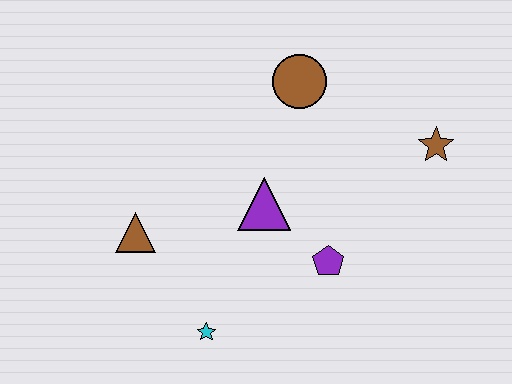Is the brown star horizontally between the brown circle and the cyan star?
No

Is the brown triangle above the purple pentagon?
Yes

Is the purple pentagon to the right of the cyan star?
Yes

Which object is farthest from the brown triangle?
The brown star is farthest from the brown triangle.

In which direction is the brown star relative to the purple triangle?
The brown star is to the right of the purple triangle.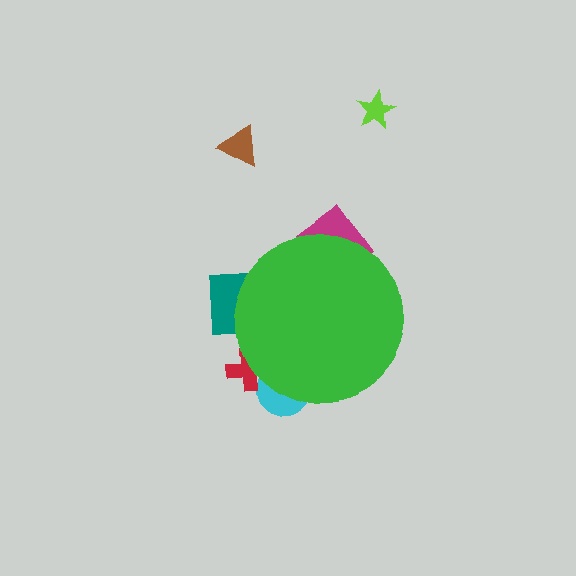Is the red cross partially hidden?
Yes, the red cross is partially hidden behind the green circle.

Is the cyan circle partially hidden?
Yes, the cyan circle is partially hidden behind the green circle.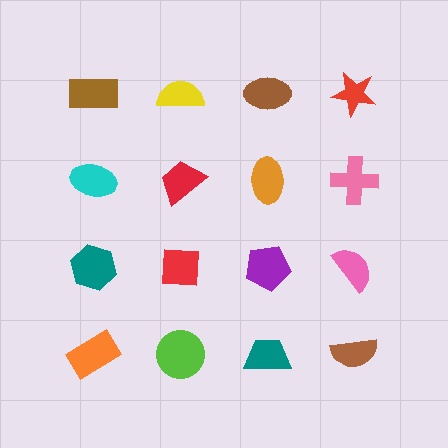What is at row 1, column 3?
A brown ellipse.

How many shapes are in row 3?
4 shapes.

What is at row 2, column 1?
A cyan ellipse.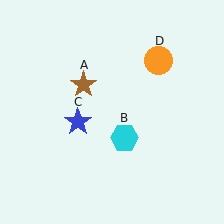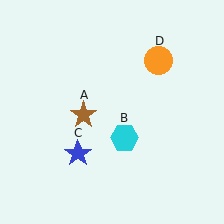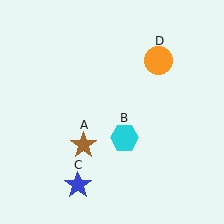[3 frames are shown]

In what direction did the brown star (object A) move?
The brown star (object A) moved down.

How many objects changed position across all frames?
2 objects changed position: brown star (object A), blue star (object C).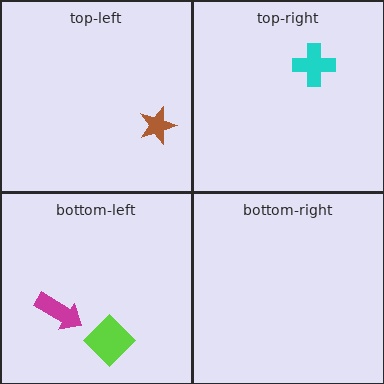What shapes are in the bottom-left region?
The lime diamond, the magenta arrow.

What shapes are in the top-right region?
The cyan cross.